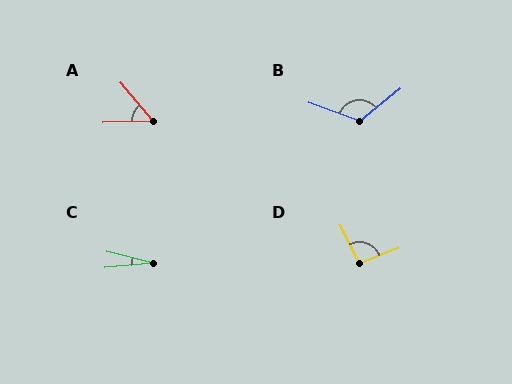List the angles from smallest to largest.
C (19°), A (52°), D (95°), B (120°).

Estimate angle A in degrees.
Approximately 52 degrees.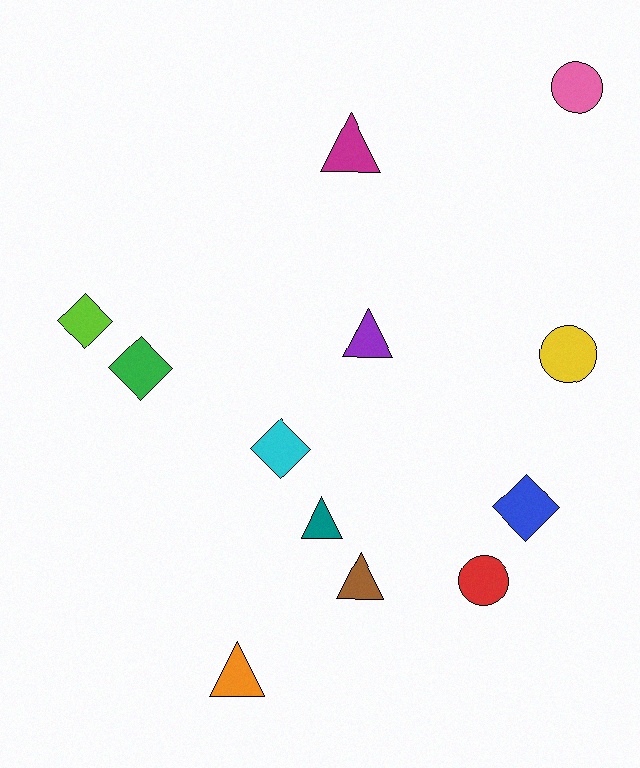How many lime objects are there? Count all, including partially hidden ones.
There is 1 lime object.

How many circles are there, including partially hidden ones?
There are 3 circles.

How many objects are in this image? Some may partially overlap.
There are 12 objects.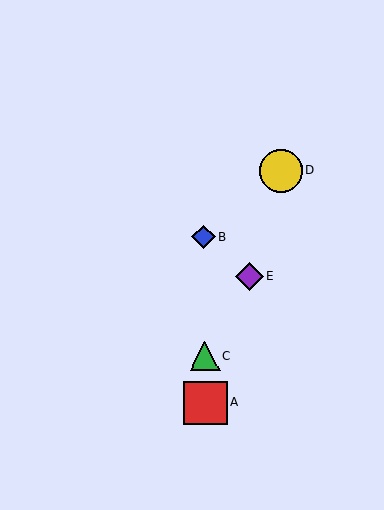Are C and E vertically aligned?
No, C is at x≈205 and E is at x≈250.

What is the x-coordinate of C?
Object C is at x≈205.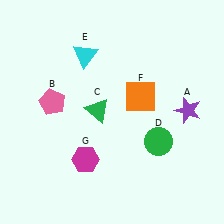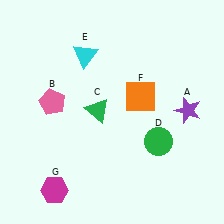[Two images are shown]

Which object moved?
The magenta hexagon (G) moved down.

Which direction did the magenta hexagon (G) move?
The magenta hexagon (G) moved down.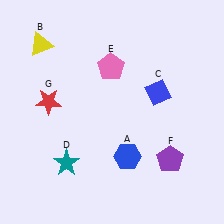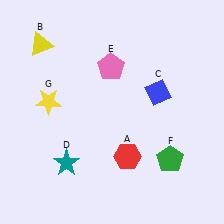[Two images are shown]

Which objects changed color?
A changed from blue to red. F changed from purple to green. G changed from red to yellow.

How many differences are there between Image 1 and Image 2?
There are 3 differences between the two images.